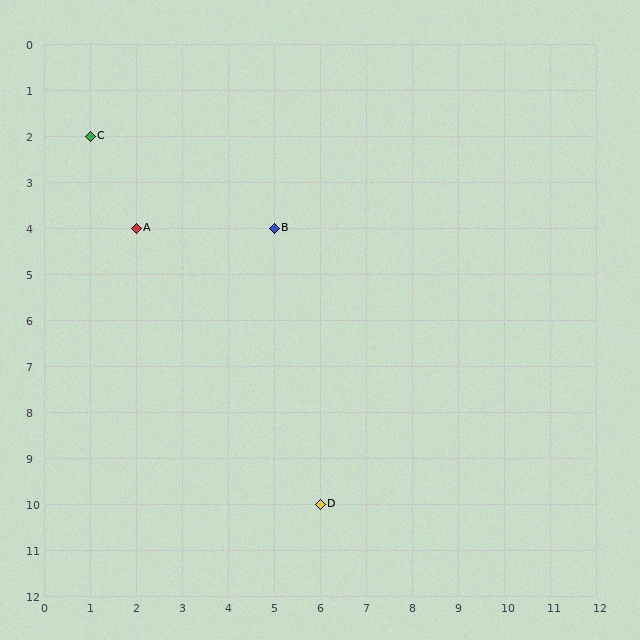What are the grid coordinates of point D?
Point D is at grid coordinates (6, 10).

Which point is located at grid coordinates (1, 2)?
Point C is at (1, 2).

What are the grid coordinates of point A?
Point A is at grid coordinates (2, 4).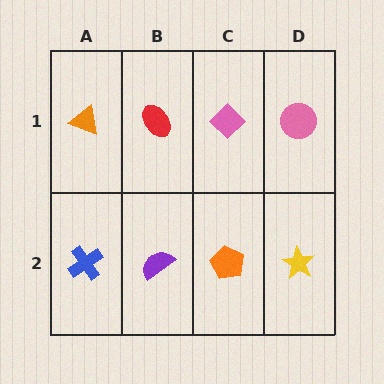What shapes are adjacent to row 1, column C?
An orange pentagon (row 2, column C), a red ellipse (row 1, column B), a pink circle (row 1, column D).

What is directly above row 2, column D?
A pink circle.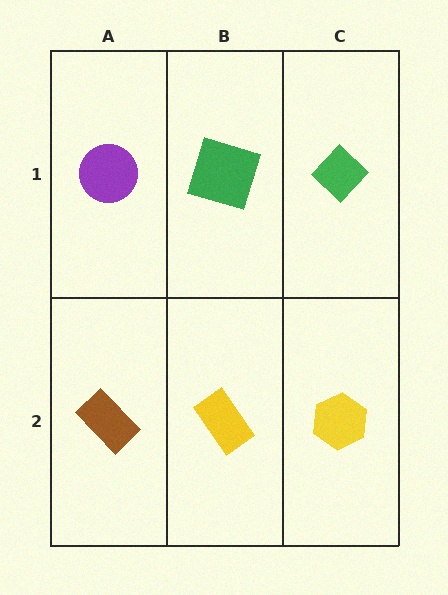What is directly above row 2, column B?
A green square.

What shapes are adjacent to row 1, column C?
A yellow hexagon (row 2, column C), a green square (row 1, column B).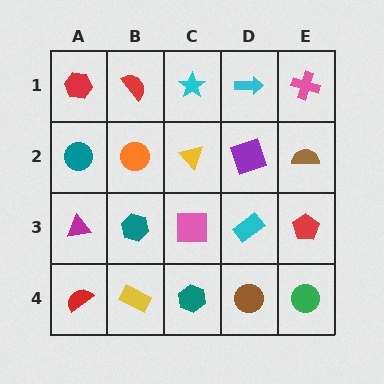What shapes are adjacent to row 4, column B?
A teal hexagon (row 3, column B), a red semicircle (row 4, column A), a teal hexagon (row 4, column C).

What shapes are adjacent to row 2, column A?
A red hexagon (row 1, column A), a magenta triangle (row 3, column A), an orange circle (row 2, column B).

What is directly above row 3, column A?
A teal circle.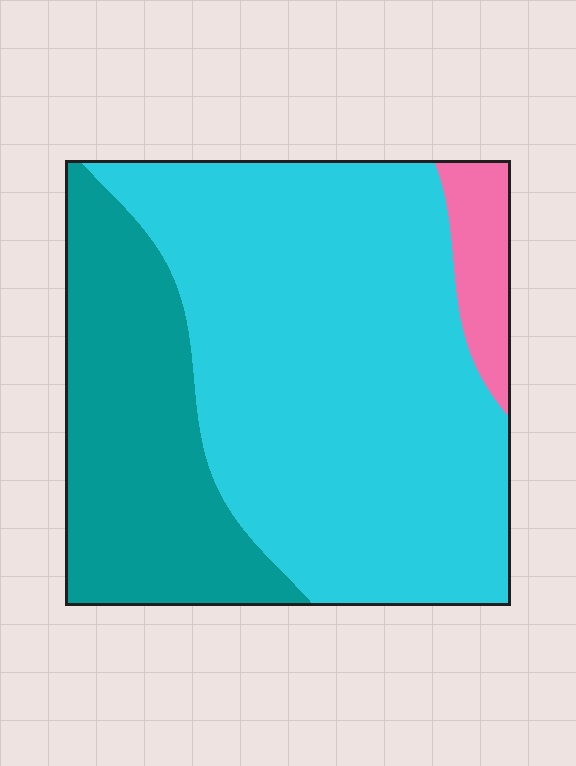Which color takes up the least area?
Pink, at roughly 5%.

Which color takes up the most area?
Cyan, at roughly 65%.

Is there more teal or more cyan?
Cyan.